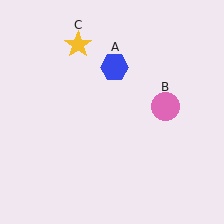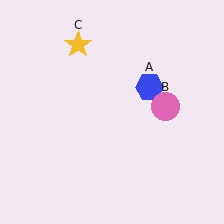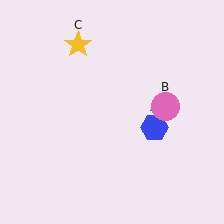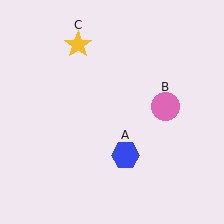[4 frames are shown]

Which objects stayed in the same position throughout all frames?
Pink circle (object B) and yellow star (object C) remained stationary.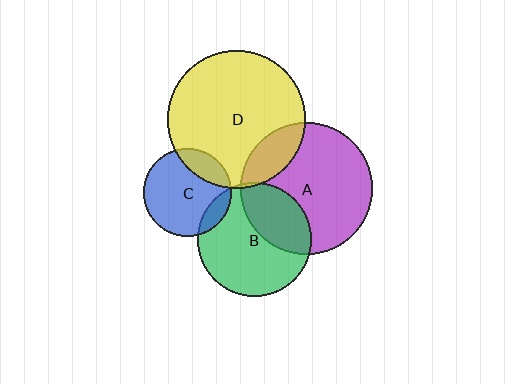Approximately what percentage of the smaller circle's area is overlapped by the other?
Approximately 35%.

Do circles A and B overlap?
Yes.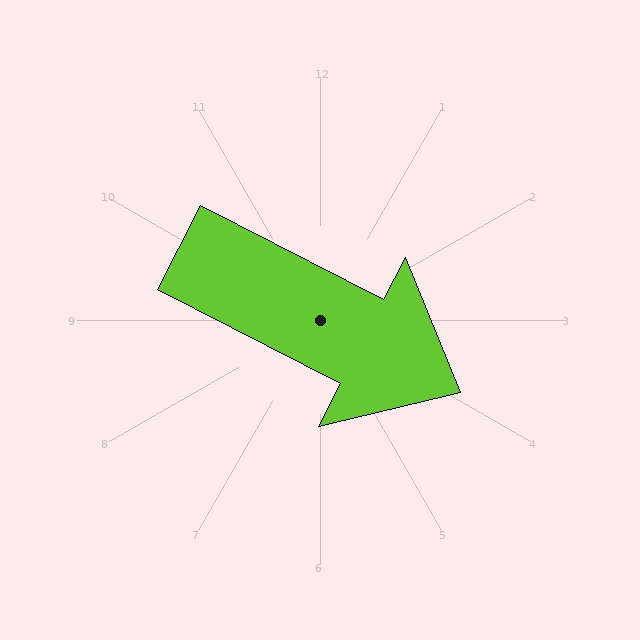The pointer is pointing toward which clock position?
Roughly 4 o'clock.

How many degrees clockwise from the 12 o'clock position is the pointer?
Approximately 117 degrees.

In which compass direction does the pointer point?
Southeast.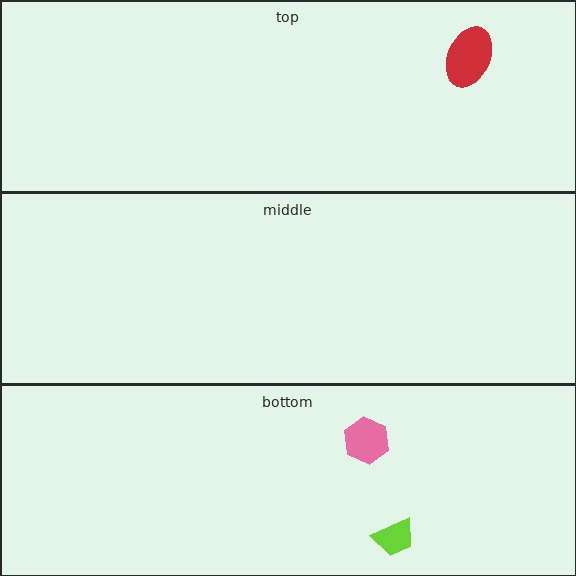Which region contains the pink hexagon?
The bottom region.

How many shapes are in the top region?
1.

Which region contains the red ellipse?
The top region.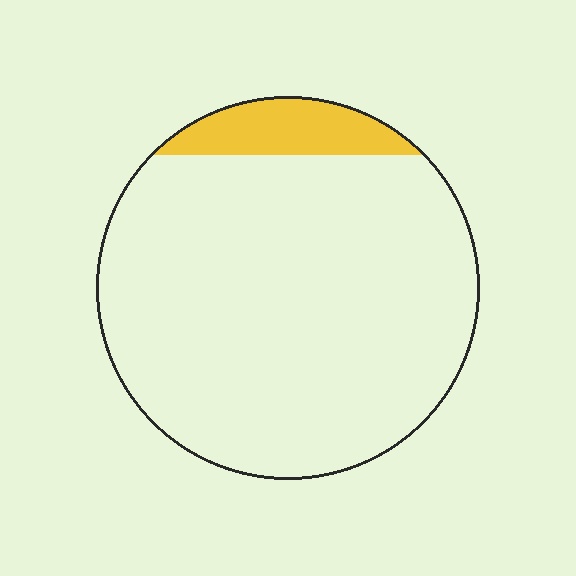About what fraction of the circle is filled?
About one tenth (1/10).